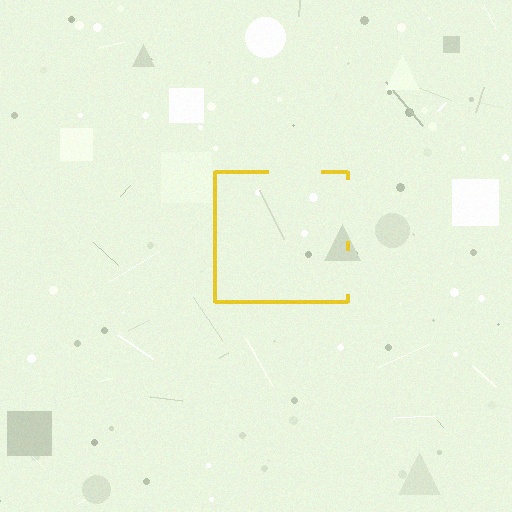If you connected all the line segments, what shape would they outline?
They would outline a square.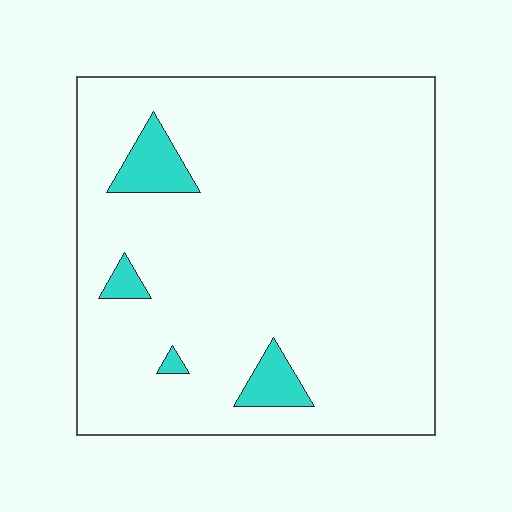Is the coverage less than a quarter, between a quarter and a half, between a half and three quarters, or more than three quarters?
Less than a quarter.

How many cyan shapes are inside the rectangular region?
4.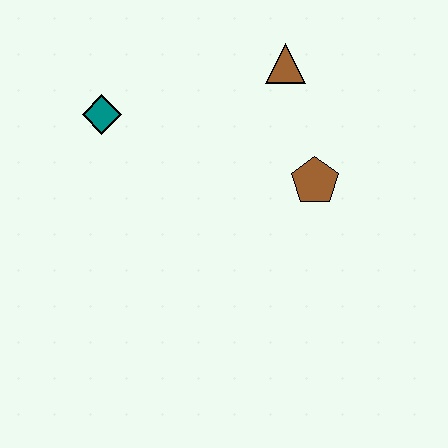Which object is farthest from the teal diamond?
The brown pentagon is farthest from the teal diamond.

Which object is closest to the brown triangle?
The brown pentagon is closest to the brown triangle.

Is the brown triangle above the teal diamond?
Yes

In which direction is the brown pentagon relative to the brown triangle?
The brown pentagon is below the brown triangle.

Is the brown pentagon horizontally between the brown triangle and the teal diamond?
No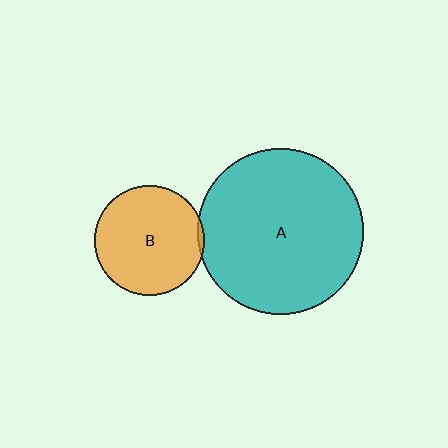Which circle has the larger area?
Circle A (teal).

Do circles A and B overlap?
Yes.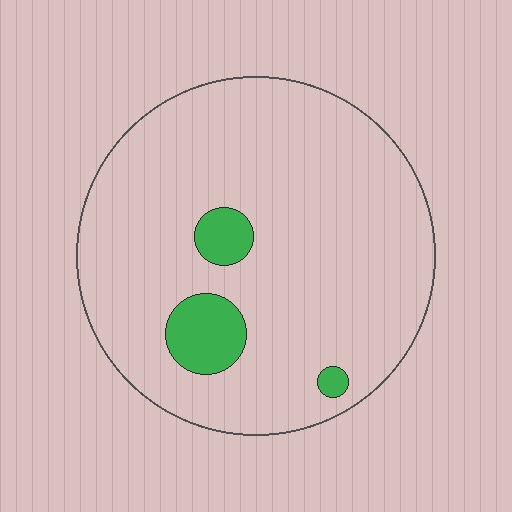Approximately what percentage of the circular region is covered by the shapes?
Approximately 10%.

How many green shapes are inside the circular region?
3.